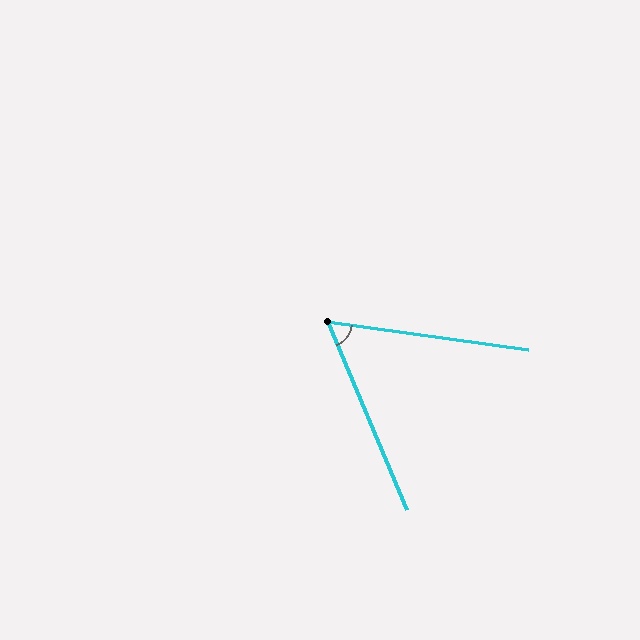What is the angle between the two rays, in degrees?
Approximately 59 degrees.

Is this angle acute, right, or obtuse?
It is acute.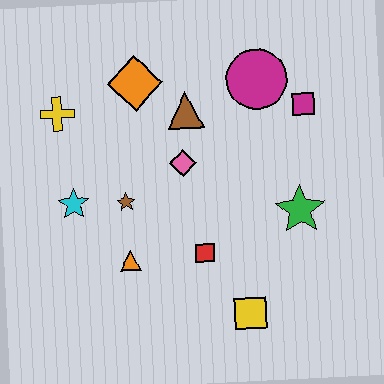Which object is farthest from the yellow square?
The yellow cross is farthest from the yellow square.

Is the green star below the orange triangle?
No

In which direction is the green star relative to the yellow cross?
The green star is to the right of the yellow cross.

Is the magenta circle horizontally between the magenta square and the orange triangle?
Yes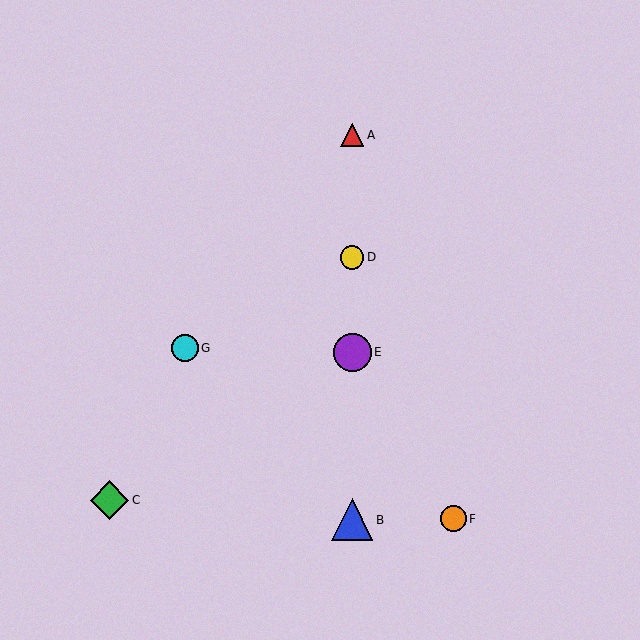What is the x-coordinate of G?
Object G is at x≈185.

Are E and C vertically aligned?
No, E is at x≈352 and C is at x≈109.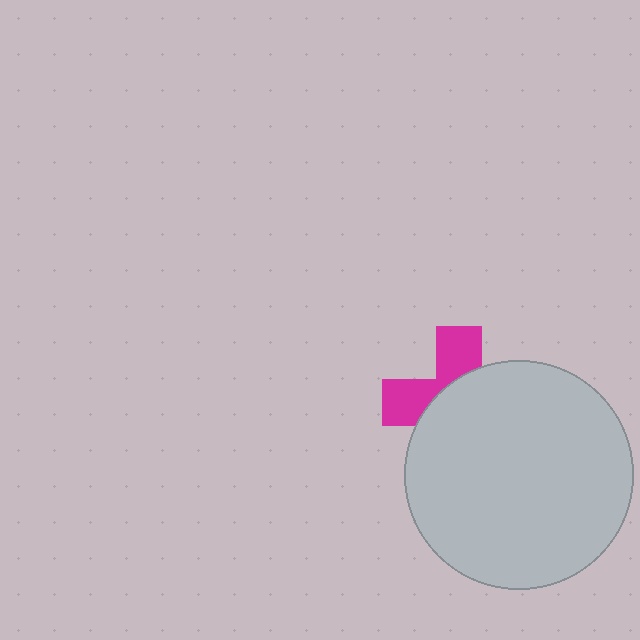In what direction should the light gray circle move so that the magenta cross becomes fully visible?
The light gray circle should move toward the lower-right. That is the shortest direction to clear the overlap and leave the magenta cross fully visible.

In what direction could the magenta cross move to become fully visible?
The magenta cross could move toward the upper-left. That would shift it out from behind the light gray circle entirely.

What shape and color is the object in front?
The object in front is a light gray circle.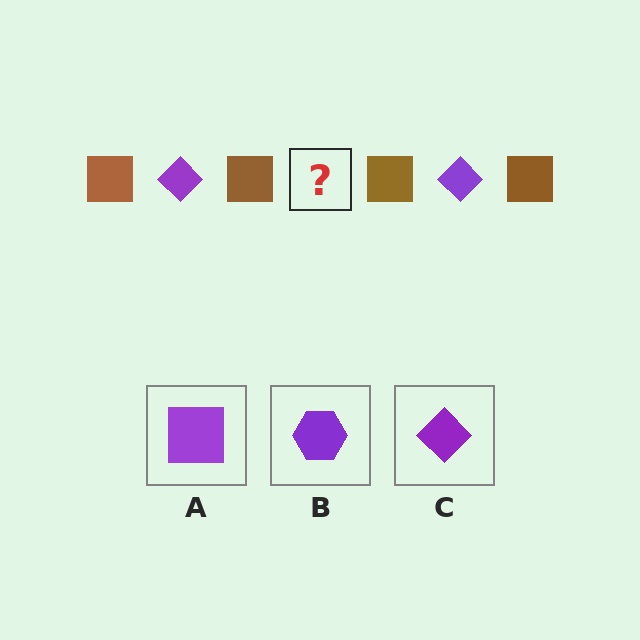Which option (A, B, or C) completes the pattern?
C.